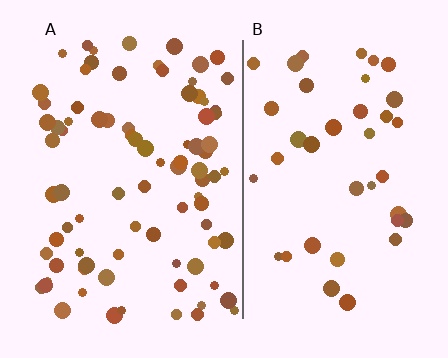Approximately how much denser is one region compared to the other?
Approximately 2.1× — region A over region B.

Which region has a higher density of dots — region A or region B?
A (the left).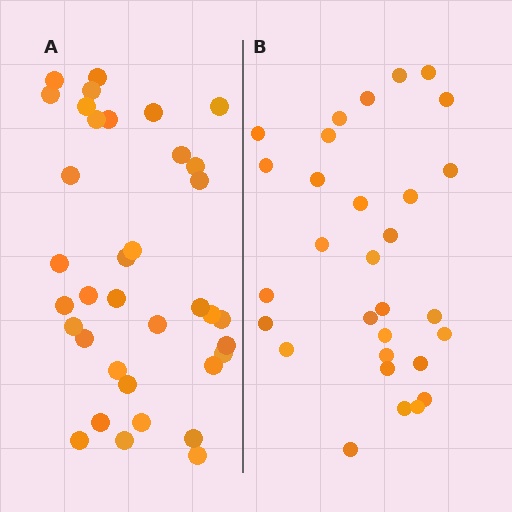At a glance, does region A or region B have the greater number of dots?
Region A (the left region) has more dots.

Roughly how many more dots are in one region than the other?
Region A has about 6 more dots than region B.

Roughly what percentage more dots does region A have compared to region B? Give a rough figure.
About 20% more.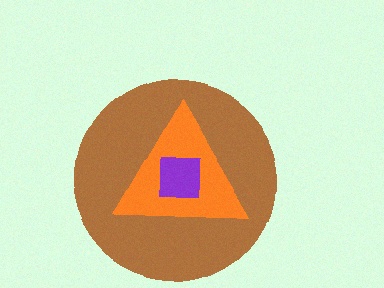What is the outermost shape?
The brown circle.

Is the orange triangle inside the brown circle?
Yes.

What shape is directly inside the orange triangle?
The purple square.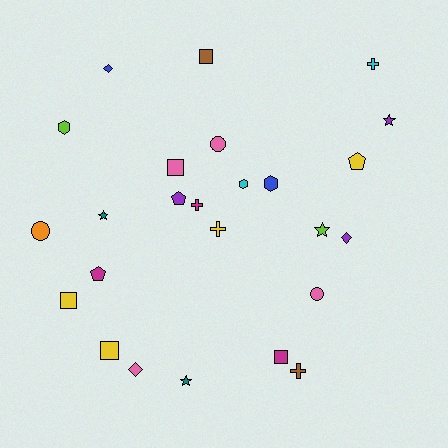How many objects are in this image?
There are 25 objects.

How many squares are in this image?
There are 5 squares.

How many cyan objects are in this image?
There are 2 cyan objects.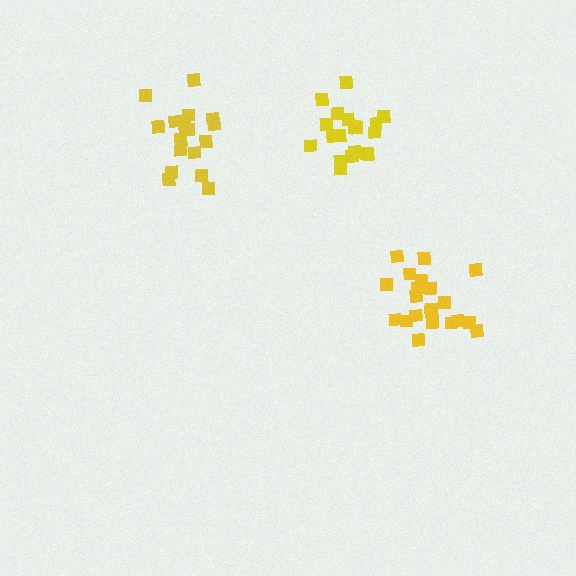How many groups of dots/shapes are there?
There are 3 groups.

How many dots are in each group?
Group 1: 19 dots, Group 2: 21 dots, Group 3: 19 dots (59 total).